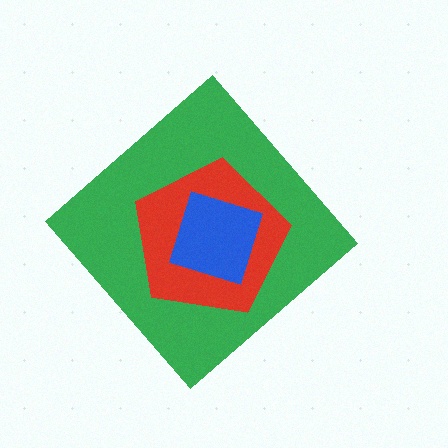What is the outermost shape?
The green diamond.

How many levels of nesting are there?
3.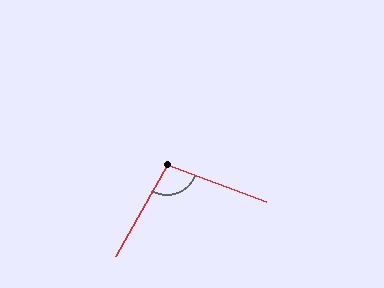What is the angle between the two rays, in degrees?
Approximately 100 degrees.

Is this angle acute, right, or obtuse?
It is obtuse.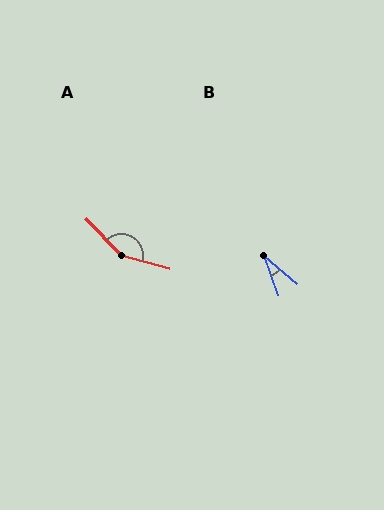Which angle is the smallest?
B, at approximately 30 degrees.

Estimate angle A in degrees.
Approximately 150 degrees.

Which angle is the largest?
A, at approximately 150 degrees.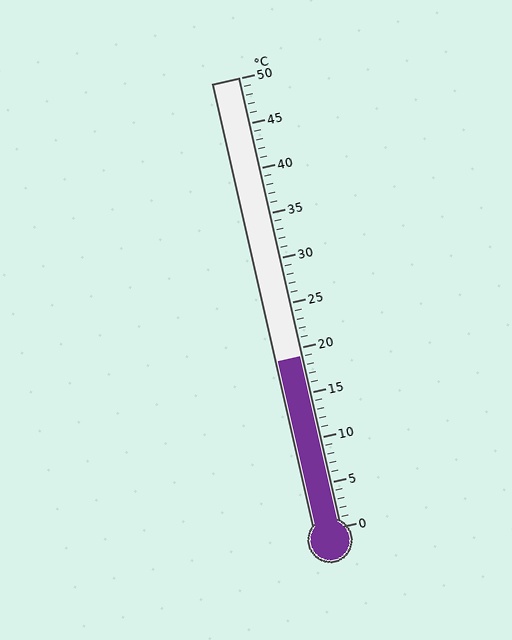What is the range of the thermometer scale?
The thermometer scale ranges from 0°C to 50°C.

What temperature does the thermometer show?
The thermometer shows approximately 19°C.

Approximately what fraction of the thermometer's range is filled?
The thermometer is filled to approximately 40% of its range.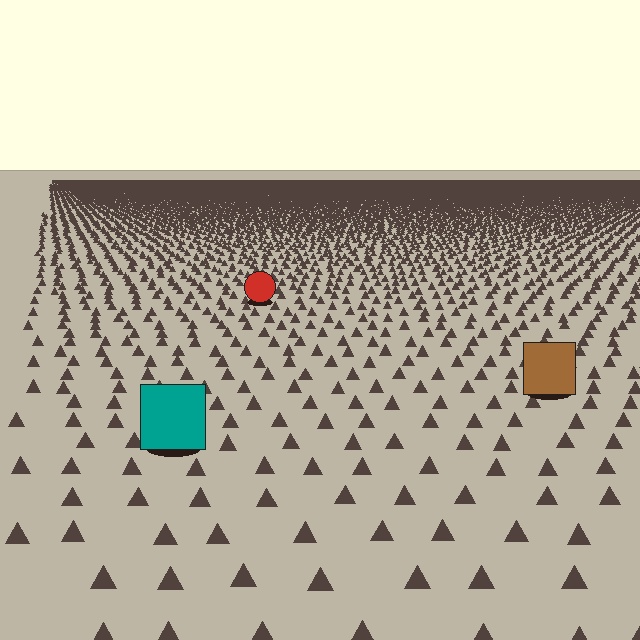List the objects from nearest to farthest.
From nearest to farthest: the teal square, the brown square, the red circle.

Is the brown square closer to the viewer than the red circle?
Yes. The brown square is closer — you can tell from the texture gradient: the ground texture is coarser near it.